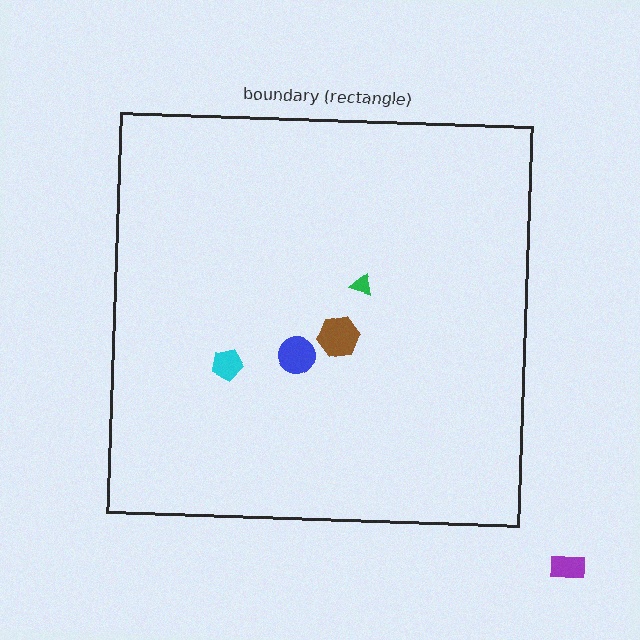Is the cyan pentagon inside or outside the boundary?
Inside.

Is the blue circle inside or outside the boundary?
Inside.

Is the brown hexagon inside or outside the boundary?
Inside.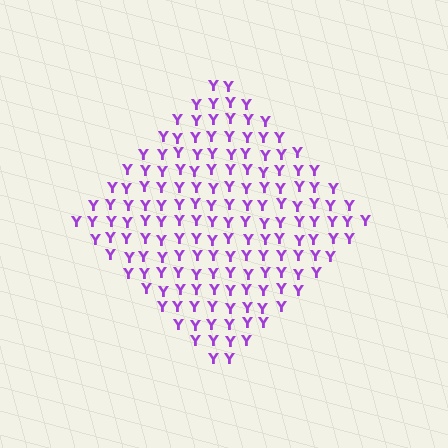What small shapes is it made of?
It is made of small letter Y's.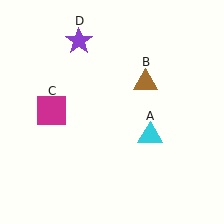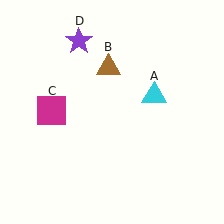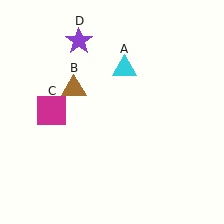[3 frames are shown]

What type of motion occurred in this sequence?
The cyan triangle (object A), brown triangle (object B) rotated counterclockwise around the center of the scene.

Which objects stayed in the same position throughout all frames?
Magenta square (object C) and purple star (object D) remained stationary.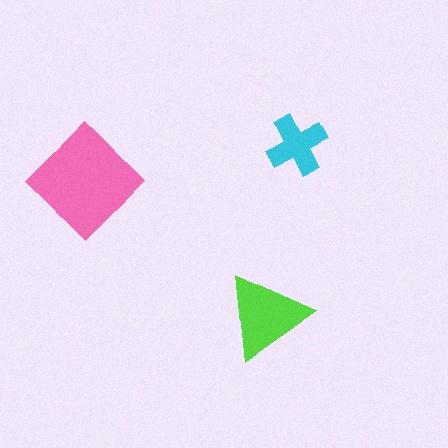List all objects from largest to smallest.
The pink diamond, the lime triangle, the cyan cross.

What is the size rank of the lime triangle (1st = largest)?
2nd.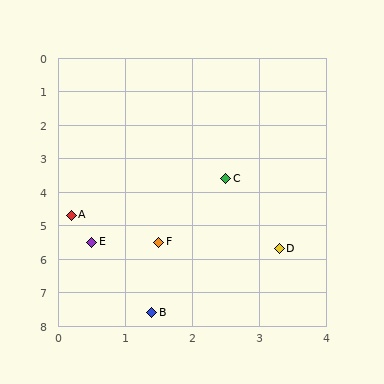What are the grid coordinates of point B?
Point B is at approximately (1.4, 7.6).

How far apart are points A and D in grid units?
Points A and D are about 3.3 grid units apart.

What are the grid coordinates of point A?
Point A is at approximately (0.2, 4.7).